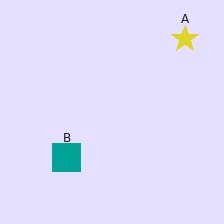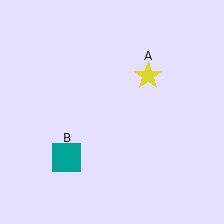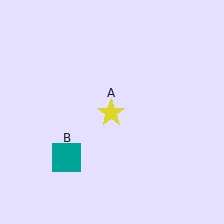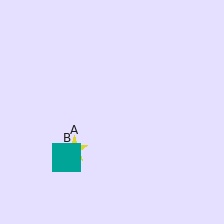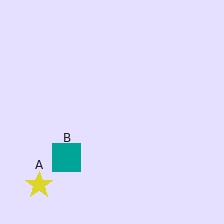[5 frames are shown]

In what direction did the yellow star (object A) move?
The yellow star (object A) moved down and to the left.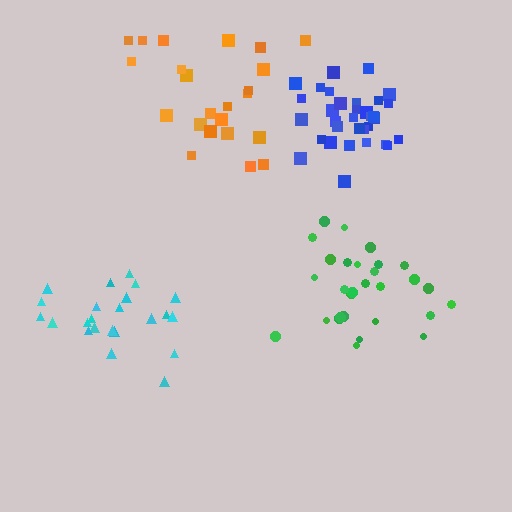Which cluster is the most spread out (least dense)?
Orange.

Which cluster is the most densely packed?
Blue.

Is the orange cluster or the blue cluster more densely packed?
Blue.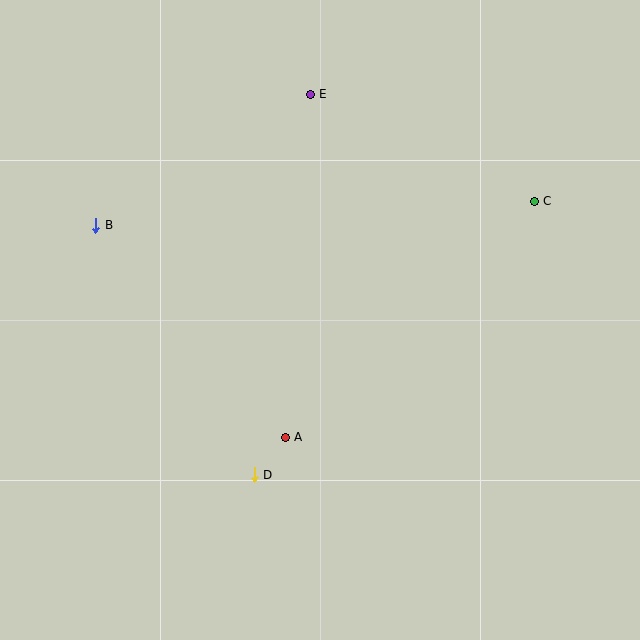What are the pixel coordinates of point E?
Point E is at (310, 94).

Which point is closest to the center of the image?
Point A at (285, 437) is closest to the center.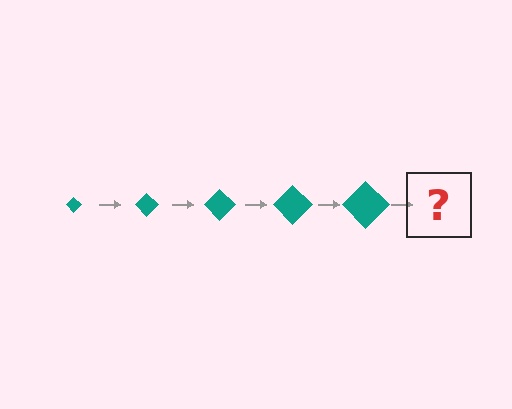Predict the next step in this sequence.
The next step is a teal diamond, larger than the previous one.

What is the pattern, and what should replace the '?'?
The pattern is that the diamond gets progressively larger each step. The '?' should be a teal diamond, larger than the previous one.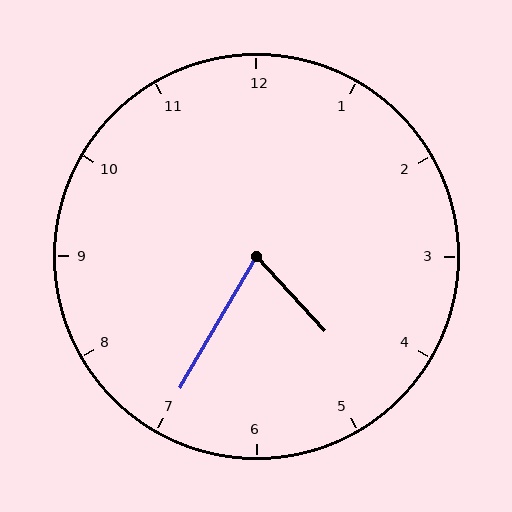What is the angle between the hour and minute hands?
Approximately 72 degrees.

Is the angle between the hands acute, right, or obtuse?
It is acute.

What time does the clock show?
4:35.